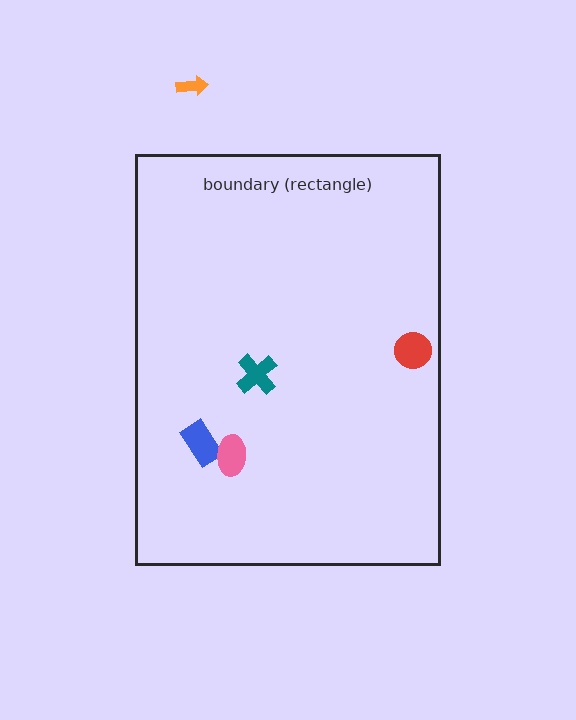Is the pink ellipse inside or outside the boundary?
Inside.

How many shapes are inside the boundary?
4 inside, 1 outside.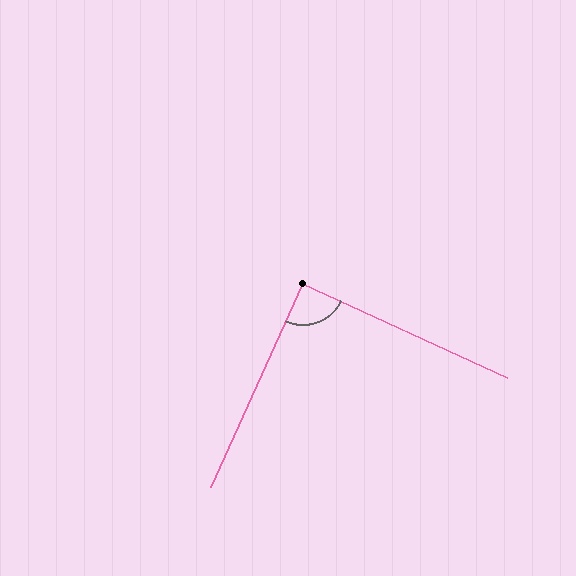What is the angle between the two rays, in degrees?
Approximately 90 degrees.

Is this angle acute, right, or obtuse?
It is approximately a right angle.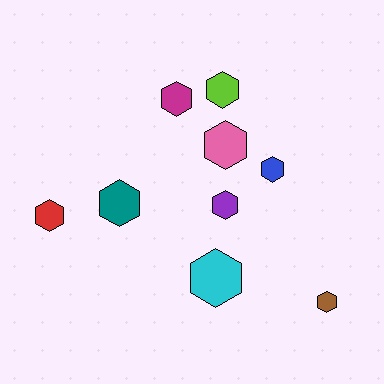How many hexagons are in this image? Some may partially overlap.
There are 9 hexagons.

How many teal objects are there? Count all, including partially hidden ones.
There is 1 teal object.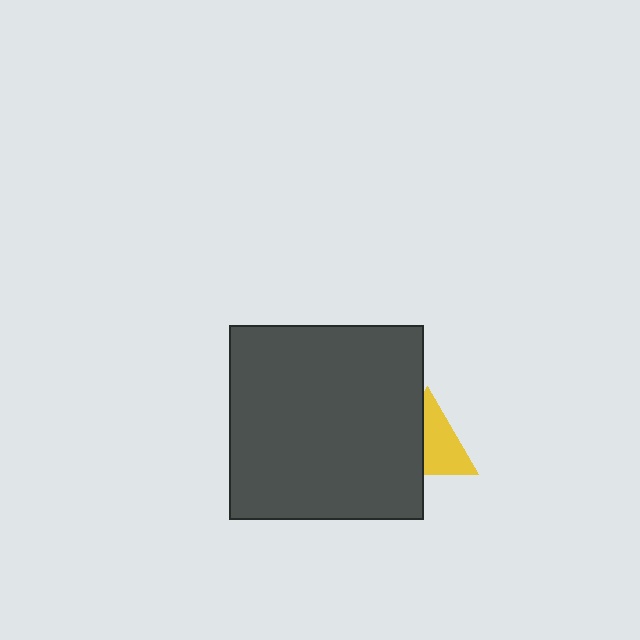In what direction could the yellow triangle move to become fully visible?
The yellow triangle could move right. That would shift it out from behind the dark gray square entirely.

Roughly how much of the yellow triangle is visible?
About half of it is visible (roughly 58%).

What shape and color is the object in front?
The object in front is a dark gray square.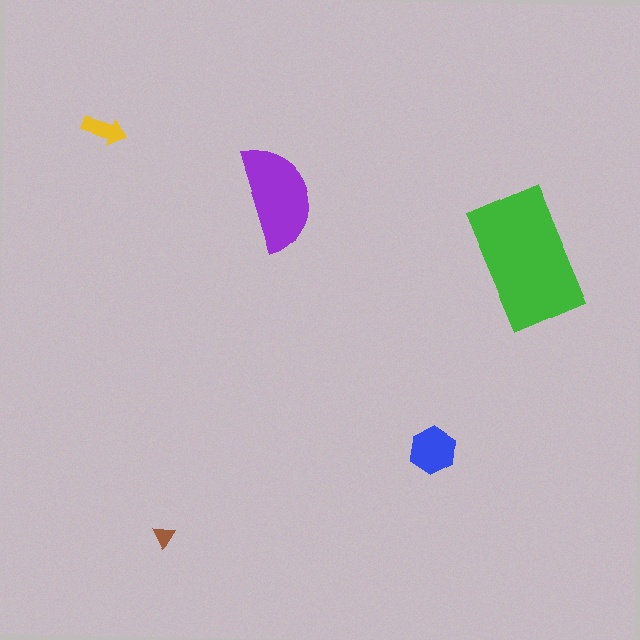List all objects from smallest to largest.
The brown triangle, the yellow arrow, the blue hexagon, the purple semicircle, the green rectangle.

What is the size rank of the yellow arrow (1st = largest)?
4th.